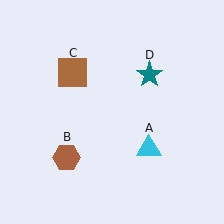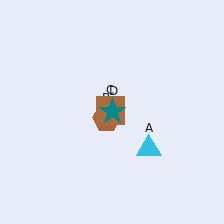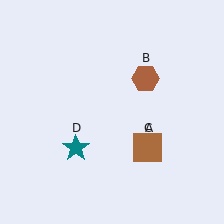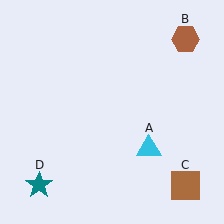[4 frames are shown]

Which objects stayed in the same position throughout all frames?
Cyan triangle (object A) remained stationary.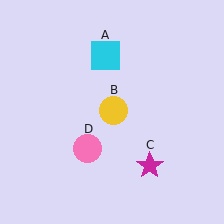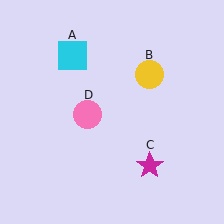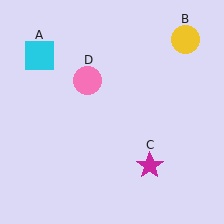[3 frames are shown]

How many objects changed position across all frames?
3 objects changed position: cyan square (object A), yellow circle (object B), pink circle (object D).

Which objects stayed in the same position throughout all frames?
Magenta star (object C) remained stationary.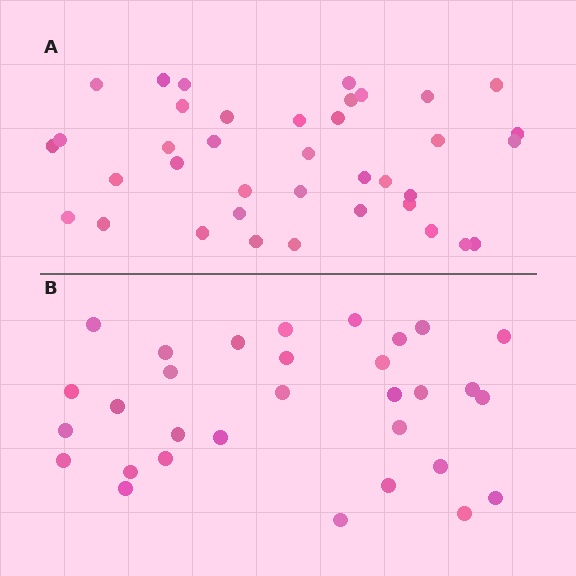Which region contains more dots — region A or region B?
Region A (the top region) has more dots.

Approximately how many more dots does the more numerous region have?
Region A has roughly 8 or so more dots than region B.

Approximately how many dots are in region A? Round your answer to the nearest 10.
About 40 dots. (The exact count is 38, which rounds to 40.)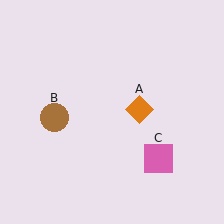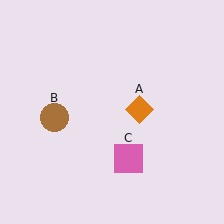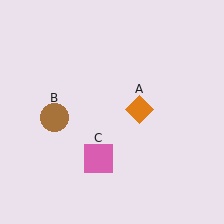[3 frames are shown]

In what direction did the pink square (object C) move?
The pink square (object C) moved left.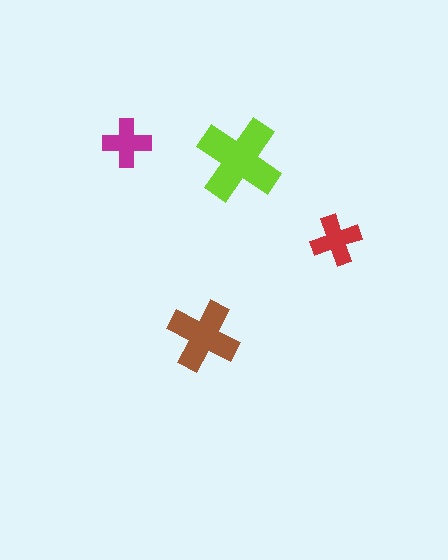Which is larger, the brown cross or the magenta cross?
The brown one.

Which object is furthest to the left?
The magenta cross is leftmost.